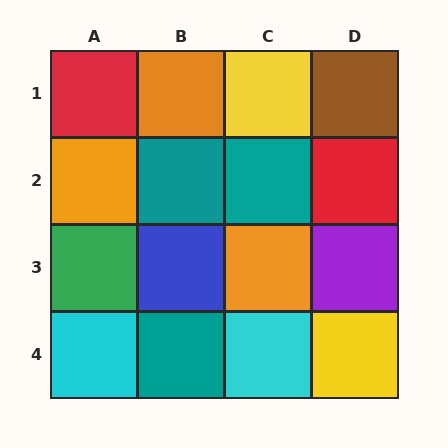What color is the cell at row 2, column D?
Red.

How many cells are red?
2 cells are red.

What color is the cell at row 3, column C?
Orange.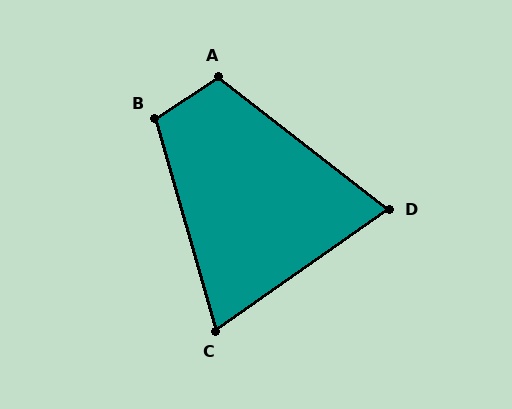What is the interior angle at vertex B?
Approximately 107 degrees (obtuse).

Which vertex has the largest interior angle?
A, at approximately 109 degrees.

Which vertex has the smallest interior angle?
C, at approximately 71 degrees.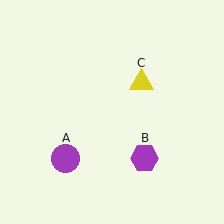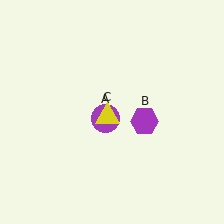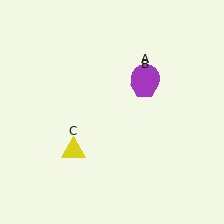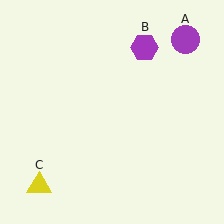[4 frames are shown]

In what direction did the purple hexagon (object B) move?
The purple hexagon (object B) moved up.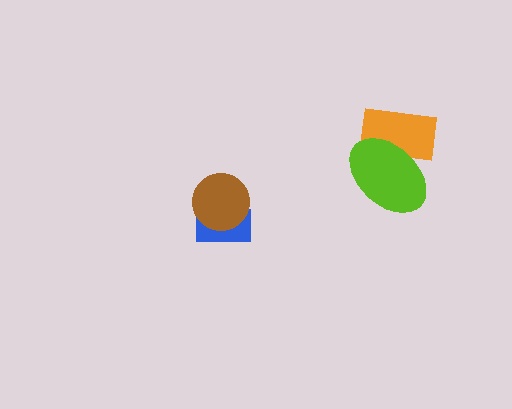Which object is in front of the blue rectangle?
The brown circle is in front of the blue rectangle.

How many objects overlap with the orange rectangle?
1 object overlaps with the orange rectangle.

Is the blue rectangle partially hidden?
Yes, it is partially covered by another shape.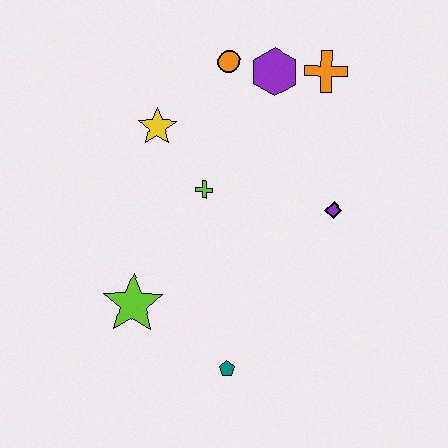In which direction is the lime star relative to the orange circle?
The lime star is below the orange circle.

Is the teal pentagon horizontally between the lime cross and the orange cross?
Yes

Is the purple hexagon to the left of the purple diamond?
Yes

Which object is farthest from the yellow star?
The teal pentagon is farthest from the yellow star.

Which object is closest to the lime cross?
The yellow star is closest to the lime cross.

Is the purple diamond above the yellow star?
No